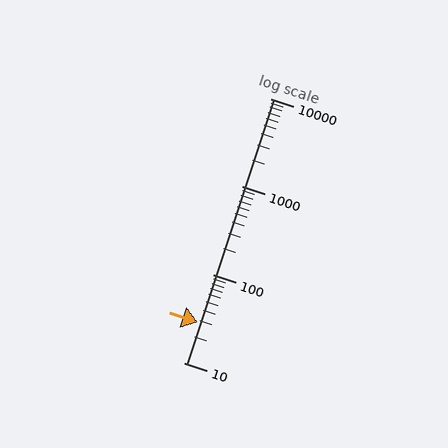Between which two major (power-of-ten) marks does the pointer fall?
The pointer is between 10 and 100.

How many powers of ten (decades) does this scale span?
The scale spans 3 decades, from 10 to 10000.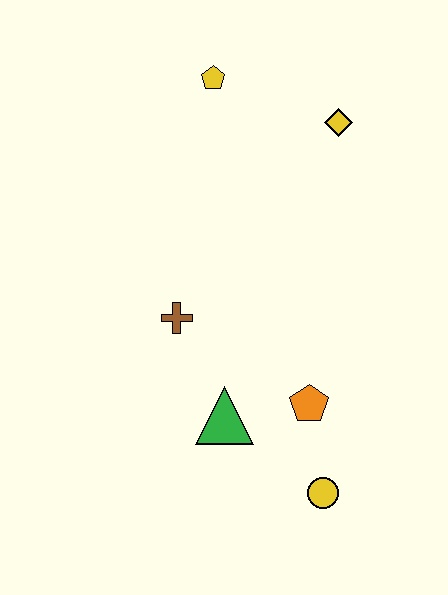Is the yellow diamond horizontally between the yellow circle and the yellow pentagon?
No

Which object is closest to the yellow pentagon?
The yellow diamond is closest to the yellow pentagon.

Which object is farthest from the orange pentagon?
The yellow pentagon is farthest from the orange pentagon.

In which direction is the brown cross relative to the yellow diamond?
The brown cross is below the yellow diamond.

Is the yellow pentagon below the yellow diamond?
No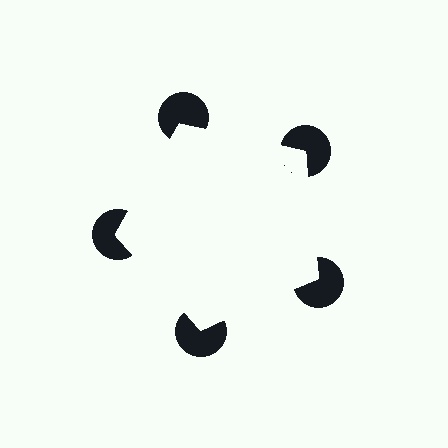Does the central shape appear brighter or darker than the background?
It typically appears slightly brighter than the background, even though no actual brightness change is drawn.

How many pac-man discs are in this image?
There are 5 — one at each vertex of the illusory pentagon.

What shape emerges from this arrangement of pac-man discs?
An illusory pentagon — its edges are inferred from the aligned wedge cuts in the pac-man discs, not physically drawn.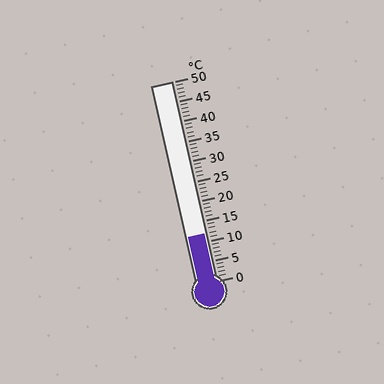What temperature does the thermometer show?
The thermometer shows approximately 12°C.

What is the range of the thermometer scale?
The thermometer scale ranges from 0°C to 50°C.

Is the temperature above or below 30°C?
The temperature is below 30°C.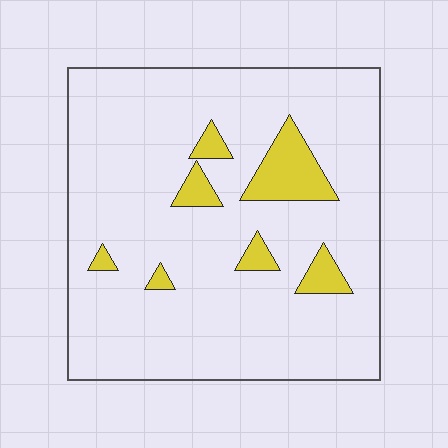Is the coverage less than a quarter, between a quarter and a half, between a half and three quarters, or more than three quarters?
Less than a quarter.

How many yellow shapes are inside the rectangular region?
7.